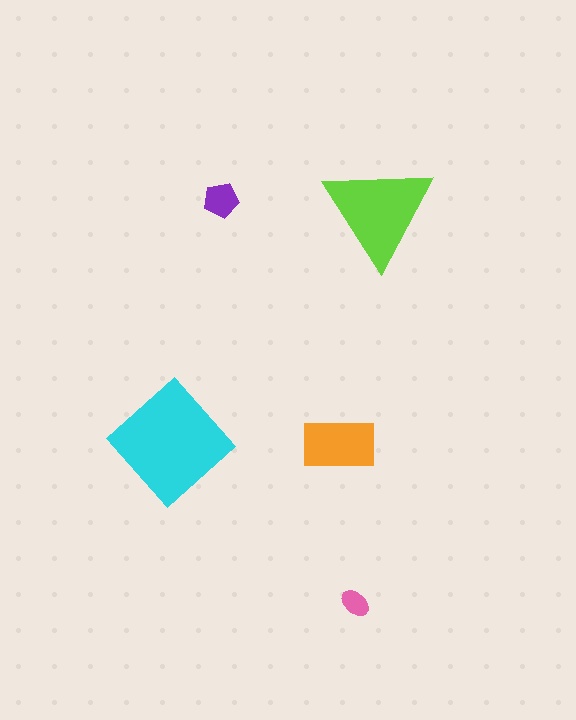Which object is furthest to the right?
The lime triangle is rightmost.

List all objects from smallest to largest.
The pink ellipse, the purple pentagon, the orange rectangle, the lime triangle, the cyan diamond.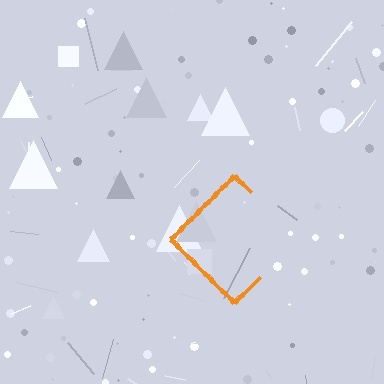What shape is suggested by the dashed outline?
The dashed outline suggests a diamond.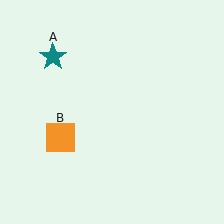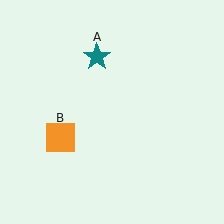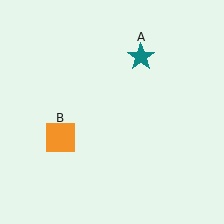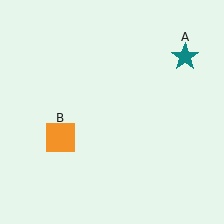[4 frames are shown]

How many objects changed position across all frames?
1 object changed position: teal star (object A).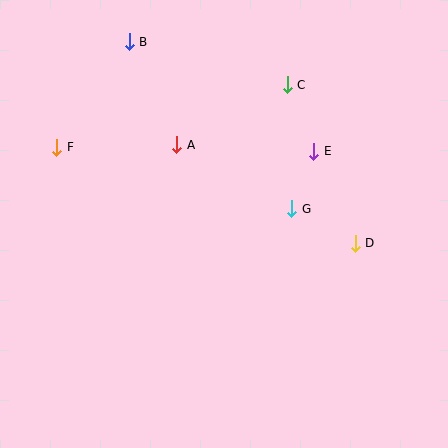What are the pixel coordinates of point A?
Point A is at (177, 145).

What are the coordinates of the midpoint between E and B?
The midpoint between E and B is at (222, 97).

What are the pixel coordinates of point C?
Point C is at (287, 85).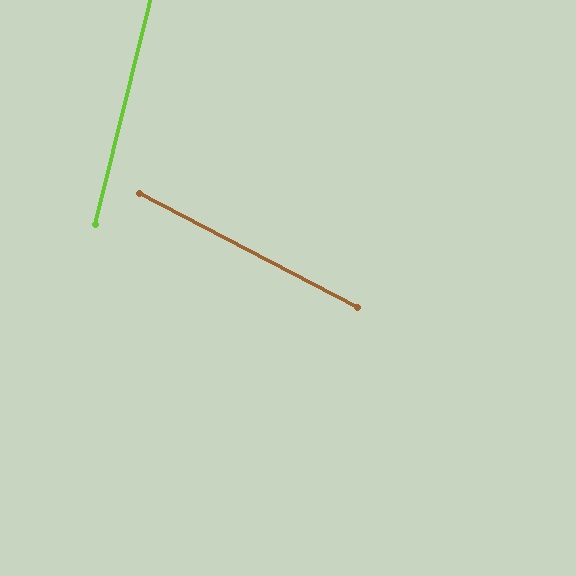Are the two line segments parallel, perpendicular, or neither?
Neither parallel nor perpendicular — they differ by about 76°.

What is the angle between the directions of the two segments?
Approximately 76 degrees.